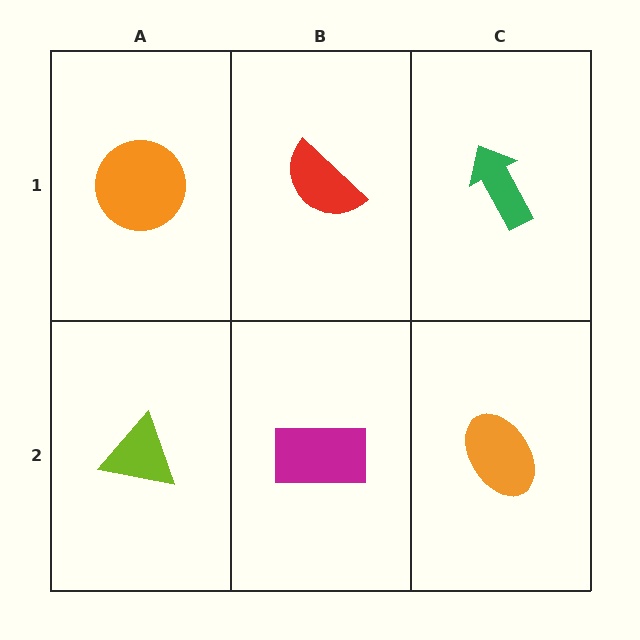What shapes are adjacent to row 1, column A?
A lime triangle (row 2, column A), a red semicircle (row 1, column B).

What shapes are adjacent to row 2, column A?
An orange circle (row 1, column A), a magenta rectangle (row 2, column B).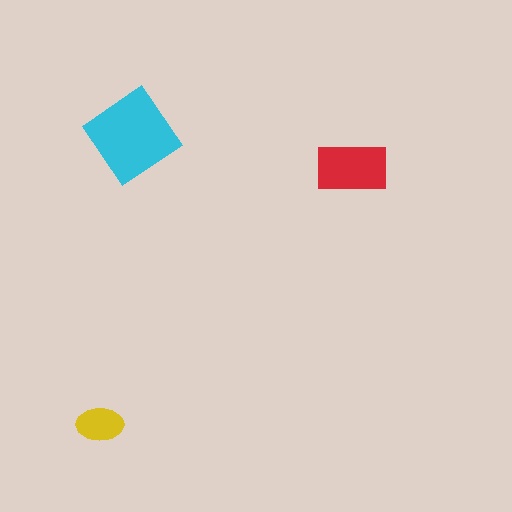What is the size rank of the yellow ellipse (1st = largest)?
3rd.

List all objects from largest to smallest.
The cyan diamond, the red rectangle, the yellow ellipse.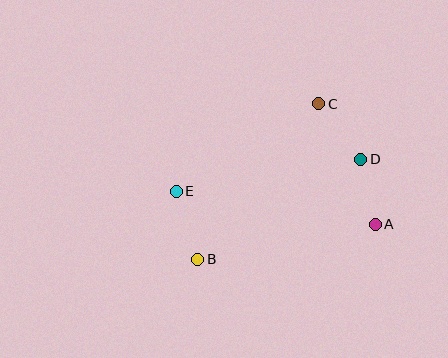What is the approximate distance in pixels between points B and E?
The distance between B and E is approximately 72 pixels.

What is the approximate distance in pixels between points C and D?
The distance between C and D is approximately 69 pixels.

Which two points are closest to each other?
Points A and D are closest to each other.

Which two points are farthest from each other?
Points A and E are farthest from each other.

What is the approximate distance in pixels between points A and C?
The distance between A and C is approximately 133 pixels.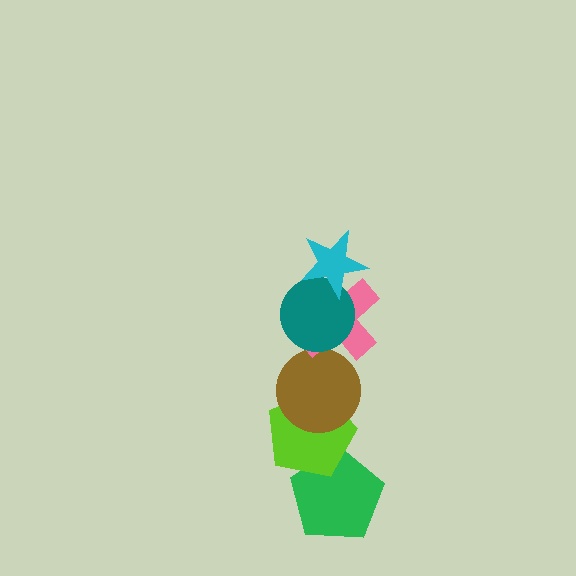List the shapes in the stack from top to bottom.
From top to bottom: the cyan star, the teal circle, the pink cross, the brown circle, the lime pentagon, the green pentagon.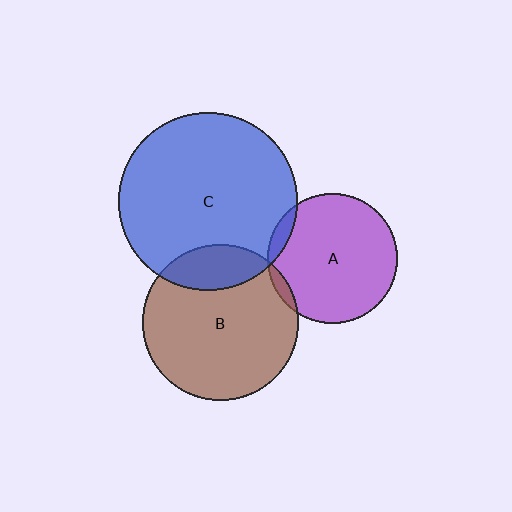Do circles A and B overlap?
Yes.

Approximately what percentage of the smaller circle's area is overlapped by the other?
Approximately 5%.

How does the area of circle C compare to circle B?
Approximately 1.3 times.